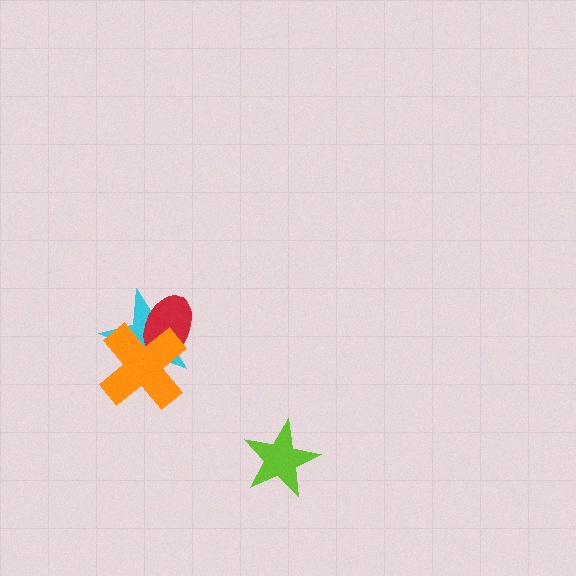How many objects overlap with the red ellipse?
2 objects overlap with the red ellipse.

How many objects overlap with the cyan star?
2 objects overlap with the cyan star.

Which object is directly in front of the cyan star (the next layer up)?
The red ellipse is directly in front of the cyan star.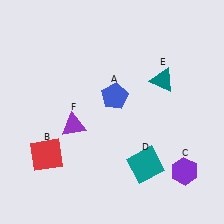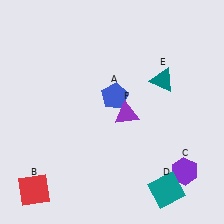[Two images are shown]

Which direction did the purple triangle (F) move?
The purple triangle (F) moved right.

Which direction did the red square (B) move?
The red square (B) moved down.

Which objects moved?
The objects that moved are: the red square (B), the teal square (D), the purple triangle (F).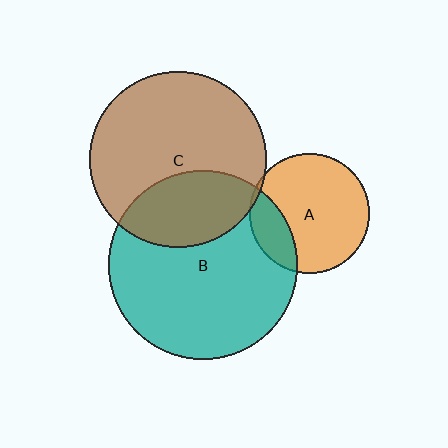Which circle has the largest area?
Circle B (teal).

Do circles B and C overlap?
Yes.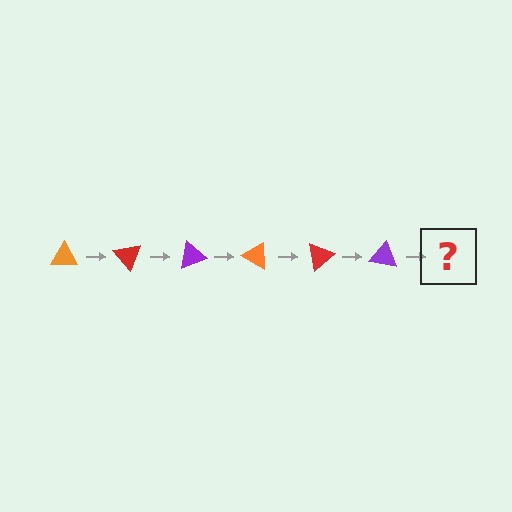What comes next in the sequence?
The next element should be an orange triangle, rotated 300 degrees from the start.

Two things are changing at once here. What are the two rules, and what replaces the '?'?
The two rules are that it rotates 50 degrees each step and the color cycles through orange, red, and purple. The '?' should be an orange triangle, rotated 300 degrees from the start.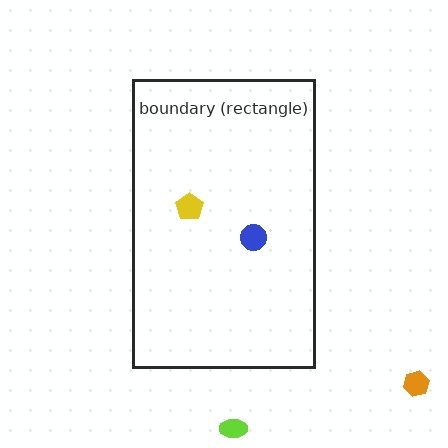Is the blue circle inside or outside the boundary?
Inside.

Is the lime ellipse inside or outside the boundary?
Outside.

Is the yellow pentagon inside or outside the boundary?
Inside.